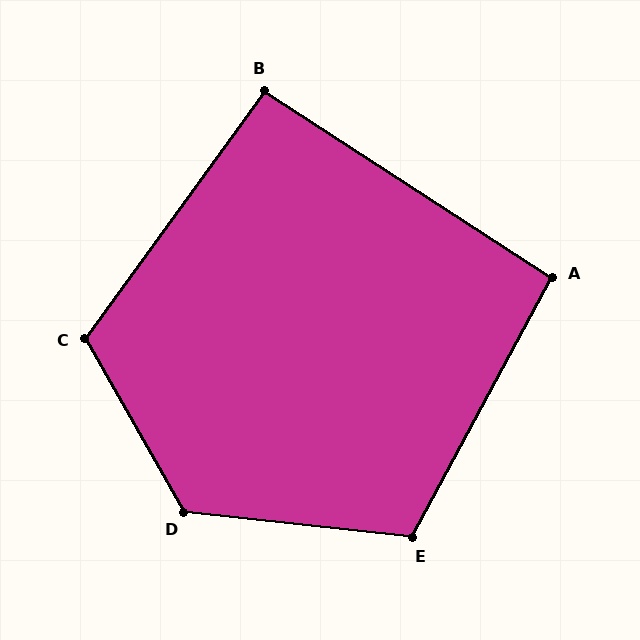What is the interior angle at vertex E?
Approximately 112 degrees (obtuse).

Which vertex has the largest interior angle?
D, at approximately 126 degrees.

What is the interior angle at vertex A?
Approximately 95 degrees (approximately right).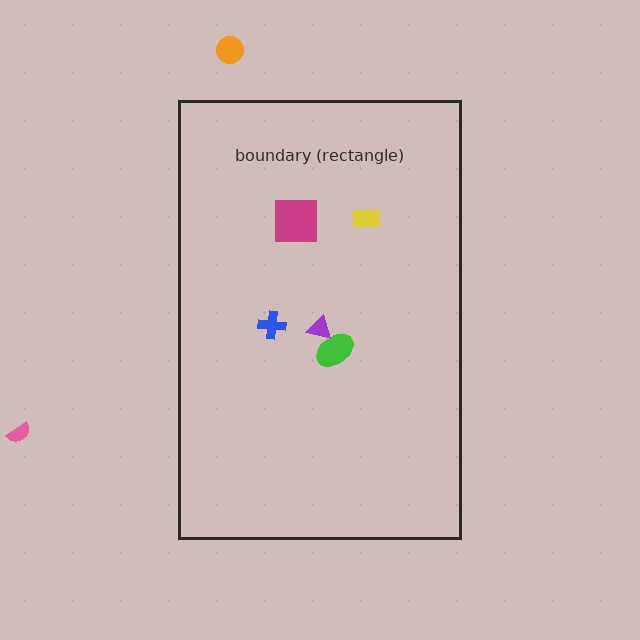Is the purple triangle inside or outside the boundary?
Inside.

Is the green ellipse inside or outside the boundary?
Inside.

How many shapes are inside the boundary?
5 inside, 2 outside.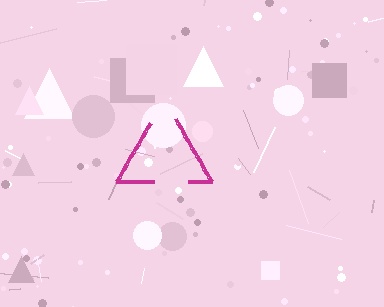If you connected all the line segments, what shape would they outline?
They would outline a triangle.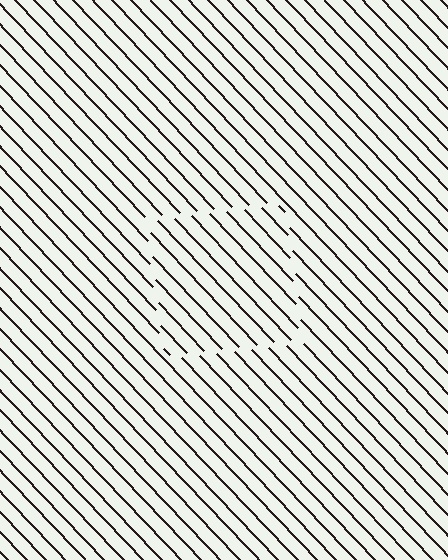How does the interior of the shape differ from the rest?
The interior of the shape contains the same grating, shifted by half a period — the contour is defined by the phase discontinuity where line-ends from the inner and outer gratings abut.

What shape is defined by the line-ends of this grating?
An illusory square. The interior of the shape contains the same grating, shifted by half a period — the contour is defined by the phase discontinuity where line-ends from the inner and outer gratings abut.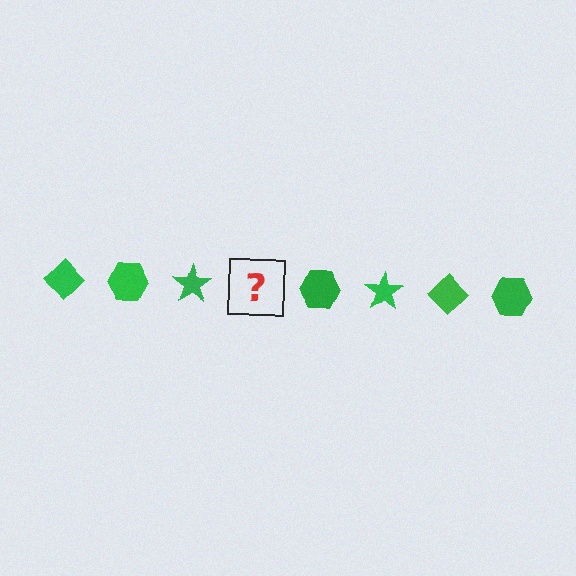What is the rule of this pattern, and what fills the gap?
The rule is that the pattern cycles through diamond, hexagon, star shapes in green. The gap should be filled with a green diamond.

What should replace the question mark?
The question mark should be replaced with a green diamond.